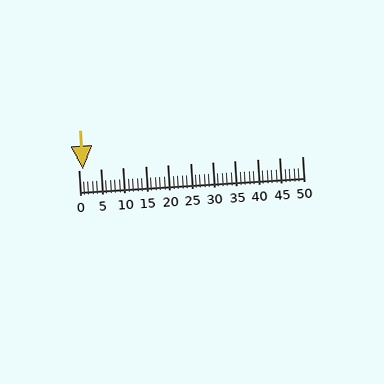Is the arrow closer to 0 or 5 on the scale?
The arrow is closer to 0.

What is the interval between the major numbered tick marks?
The major tick marks are spaced 5 units apart.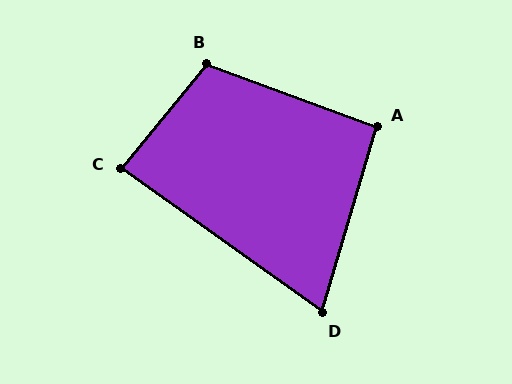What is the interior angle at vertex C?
Approximately 86 degrees (approximately right).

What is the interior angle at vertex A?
Approximately 94 degrees (approximately right).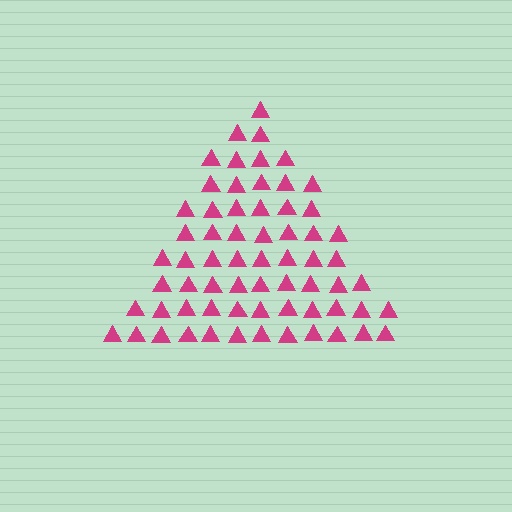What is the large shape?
The large shape is a triangle.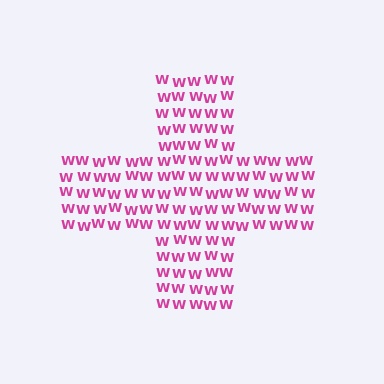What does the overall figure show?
The overall figure shows a cross.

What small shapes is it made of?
It is made of small letter W's.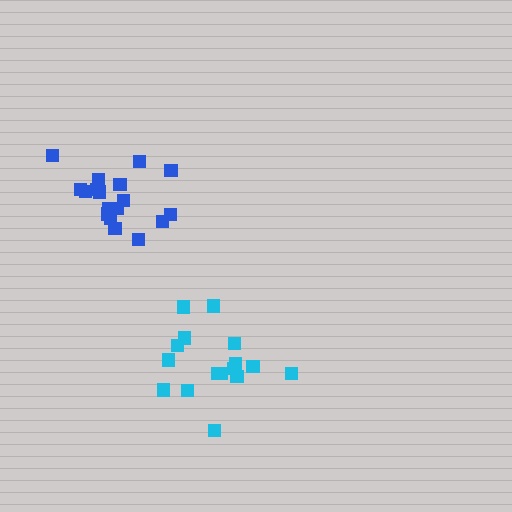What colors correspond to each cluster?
The clusters are colored: blue, cyan.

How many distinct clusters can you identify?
There are 2 distinct clusters.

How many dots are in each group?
Group 1: 19 dots, Group 2: 16 dots (35 total).